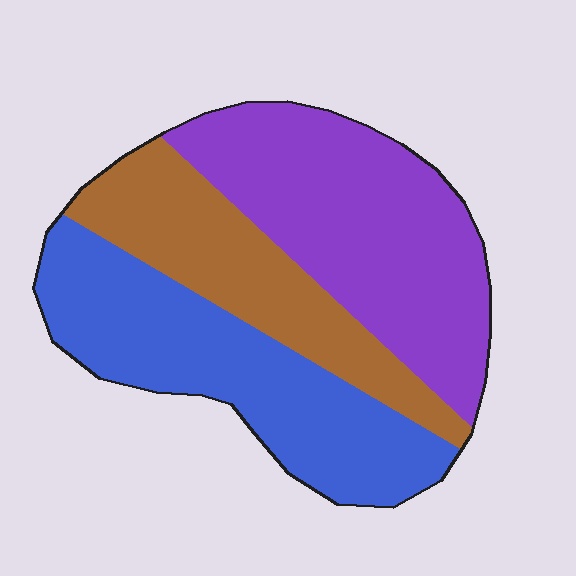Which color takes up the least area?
Brown, at roughly 25%.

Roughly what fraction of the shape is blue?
Blue covers 35% of the shape.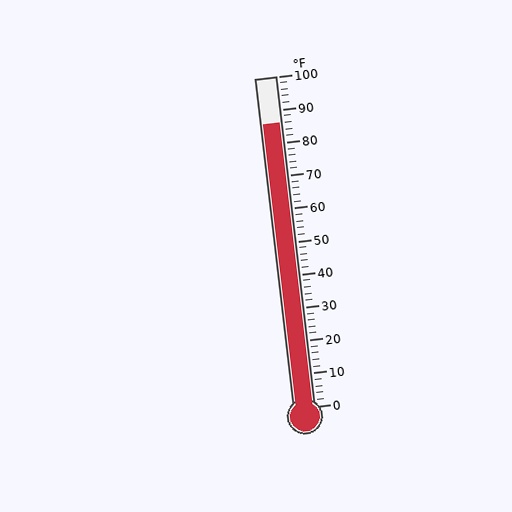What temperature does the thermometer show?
The thermometer shows approximately 86°F.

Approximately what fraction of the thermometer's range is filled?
The thermometer is filled to approximately 85% of its range.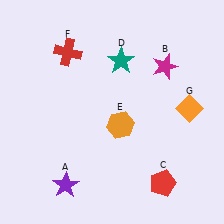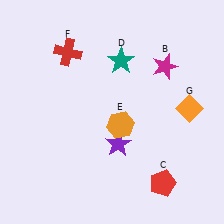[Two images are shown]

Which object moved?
The purple star (A) moved right.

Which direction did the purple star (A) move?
The purple star (A) moved right.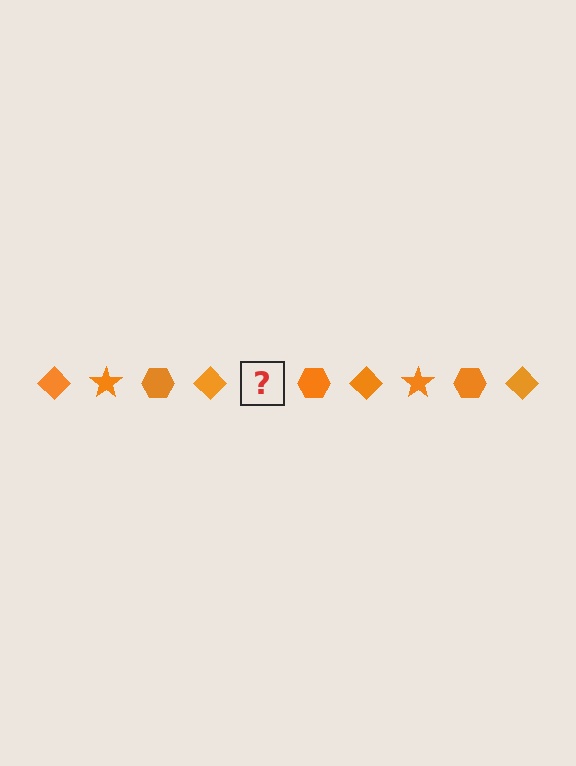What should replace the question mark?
The question mark should be replaced with an orange star.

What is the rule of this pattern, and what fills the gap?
The rule is that the pattern cycles through diamond, star, hexagon shapes in orange. The gap should be filled with an orange star.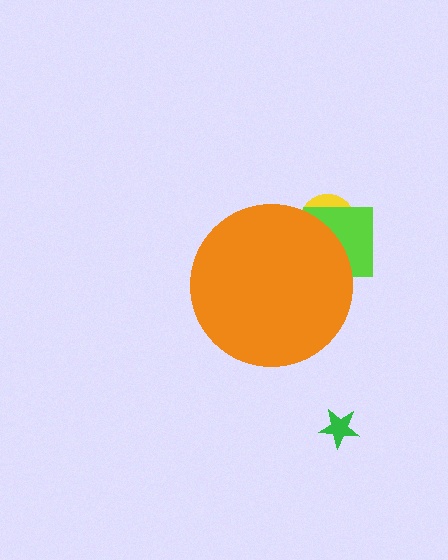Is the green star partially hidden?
No, the green star is fully visible.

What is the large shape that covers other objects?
An orange circle.